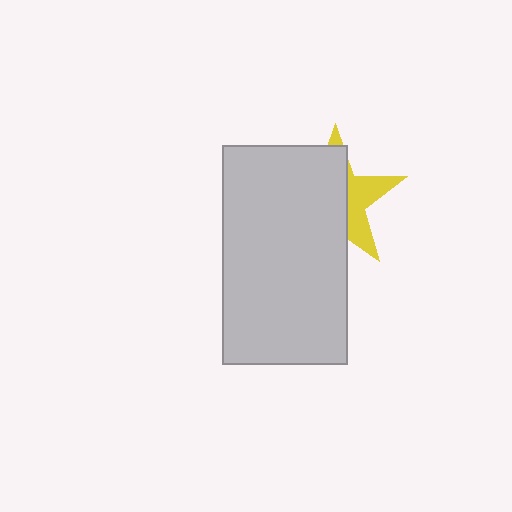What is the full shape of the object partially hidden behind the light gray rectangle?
The partially hidden object is a yellow star.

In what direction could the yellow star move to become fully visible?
The yellow star could move right. That would shift it out from behind the light gray rectangle entirely.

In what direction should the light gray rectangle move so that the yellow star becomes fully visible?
The light gray rectangle should move left. That is the shortest direction to clear the overlap and leave the yellow star fully visible.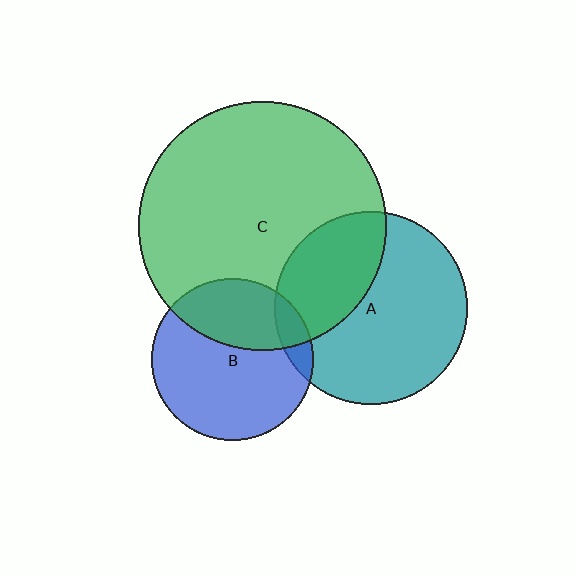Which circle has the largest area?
Circle C (green).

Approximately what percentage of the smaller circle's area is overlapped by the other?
Approximately 35%.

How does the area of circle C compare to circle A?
Approximately 1.7 times.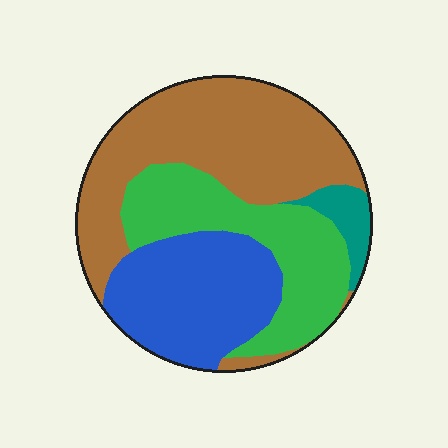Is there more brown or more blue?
Brown.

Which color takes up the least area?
Teal, at roughly 5%.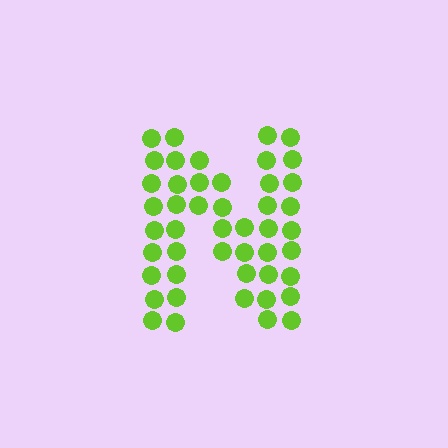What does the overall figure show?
The overall figure shows the letter N.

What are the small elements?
The small elements are circles.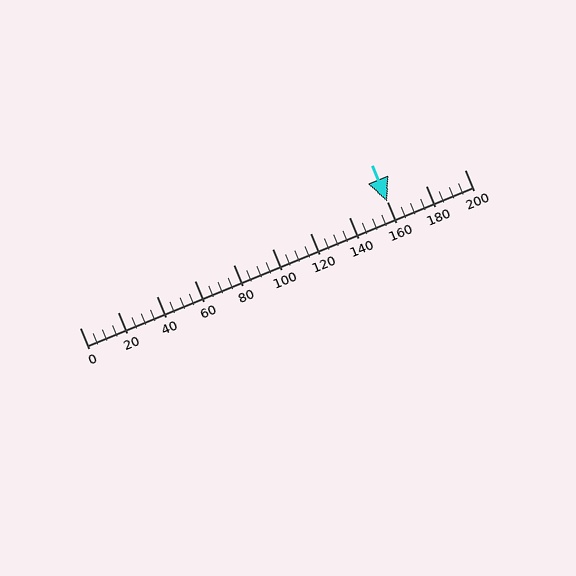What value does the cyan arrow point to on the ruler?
The cyan arrow points to approximately 160.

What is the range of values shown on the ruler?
The ruler shows values from 0 to 200.